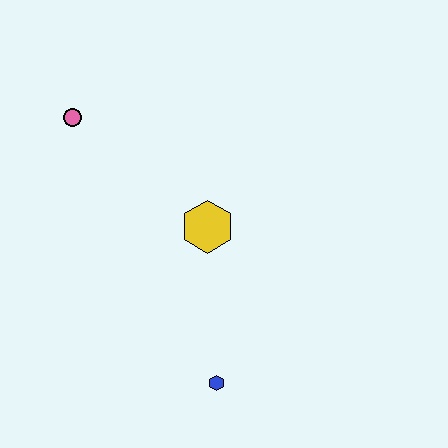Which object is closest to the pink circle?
The yellow hexagon is closest to the pink circle.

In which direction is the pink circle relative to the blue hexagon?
The pink circle is above the blue hexagon.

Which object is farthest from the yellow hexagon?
The pink circle is farthest from the yellow hexagon.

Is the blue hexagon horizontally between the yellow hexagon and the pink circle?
No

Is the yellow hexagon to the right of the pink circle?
Yes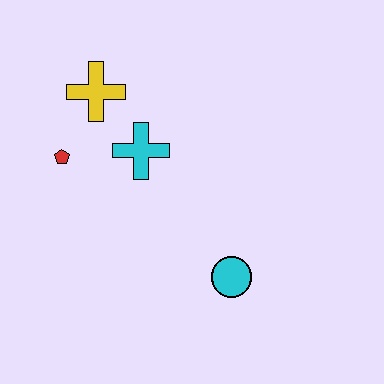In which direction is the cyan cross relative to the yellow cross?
The cyan cross is below the yellow cross.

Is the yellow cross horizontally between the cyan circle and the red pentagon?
Yes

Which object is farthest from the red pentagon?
The cyan circle is farthest from the red pentagon.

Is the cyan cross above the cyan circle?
Yes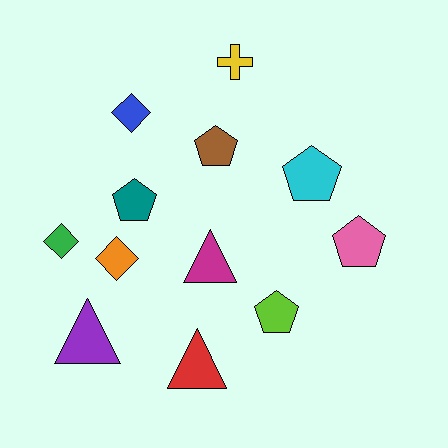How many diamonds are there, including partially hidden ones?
There are 3 diamonds.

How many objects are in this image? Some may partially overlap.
There are 12 objects.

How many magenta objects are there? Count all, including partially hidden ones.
There is 1 magenta object.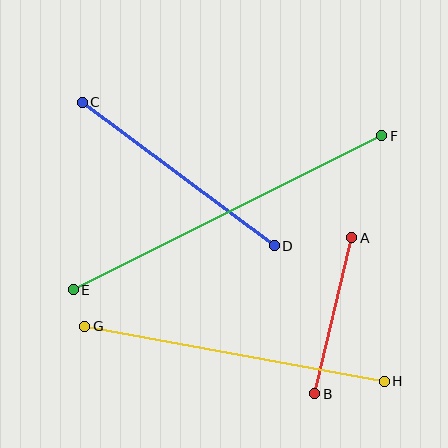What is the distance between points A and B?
The distance is approximately 161 pixels.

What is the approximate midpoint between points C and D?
The midpoint is at approximately (178, 174) pixels.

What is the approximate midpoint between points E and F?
The midpoint is at approximately (228, 213) pixels.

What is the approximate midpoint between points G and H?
The midpoint is at approximately (234, 354) pixels.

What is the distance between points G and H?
The distance is approximately 305 pixels.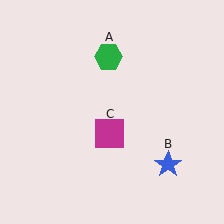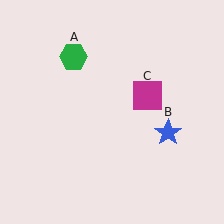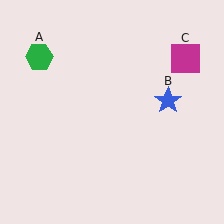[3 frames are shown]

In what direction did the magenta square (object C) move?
The magenta square (object C) moved up and to the right.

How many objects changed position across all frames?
3 objects changed position: green hexagon (object A), blue star (object B), magenta square (object C).